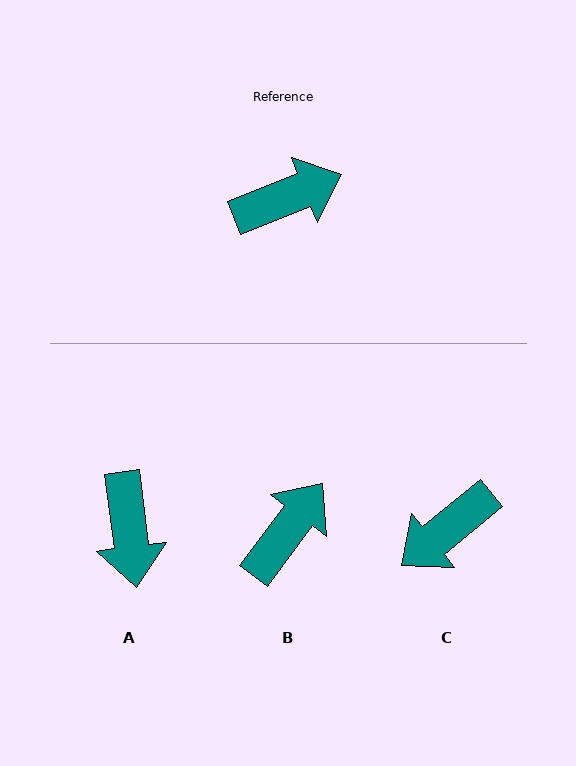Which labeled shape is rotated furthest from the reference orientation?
C, about 163 degrees away.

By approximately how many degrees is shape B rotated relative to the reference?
Approximately 31 degrees counter-clockwise.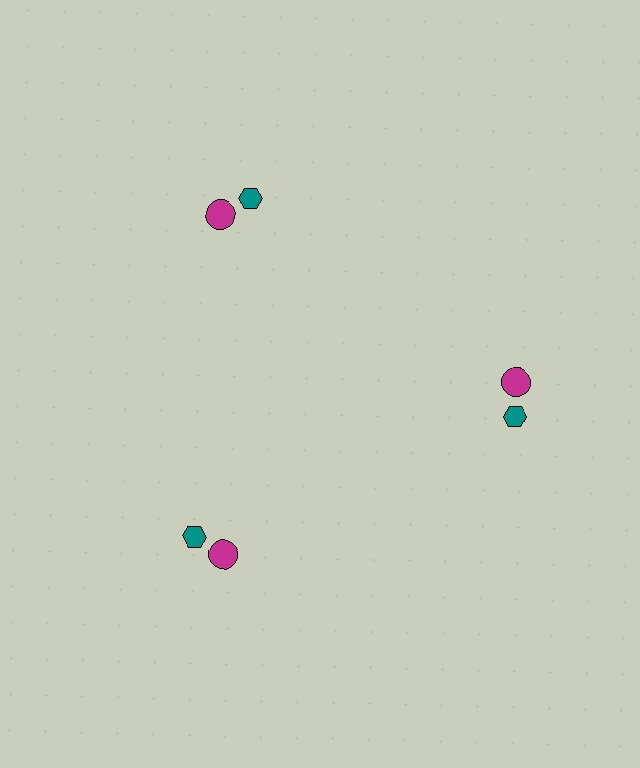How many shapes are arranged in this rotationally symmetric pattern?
There are 6 shapes, arranged in 3 groups of 2.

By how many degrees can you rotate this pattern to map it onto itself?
The pattern maps onto itself every 120 degrees of rotation.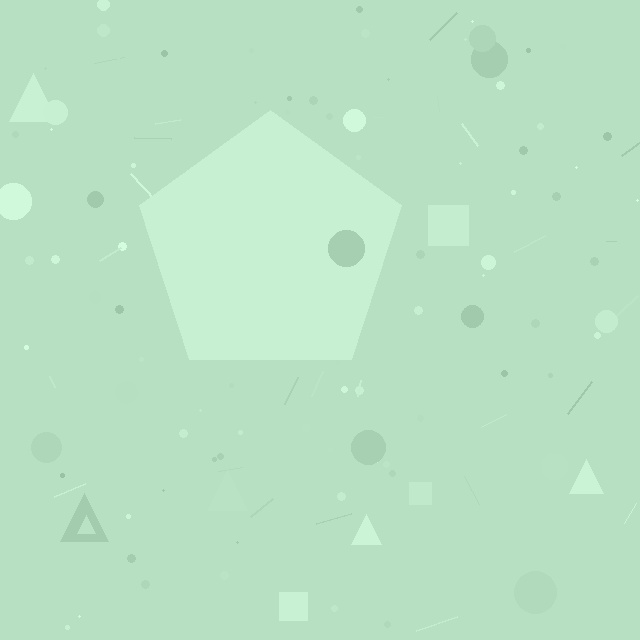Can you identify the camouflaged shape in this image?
The camouflaged shape is a pentagon.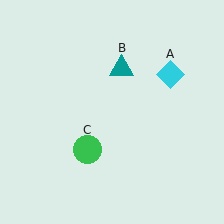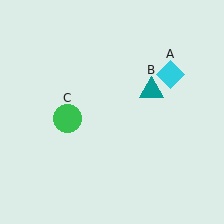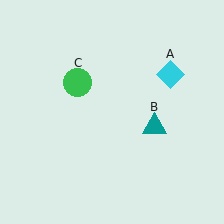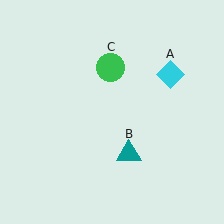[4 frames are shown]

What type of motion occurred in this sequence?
The teal triangle (object B), green circle (object C) rotated clockwise around the center of the scene.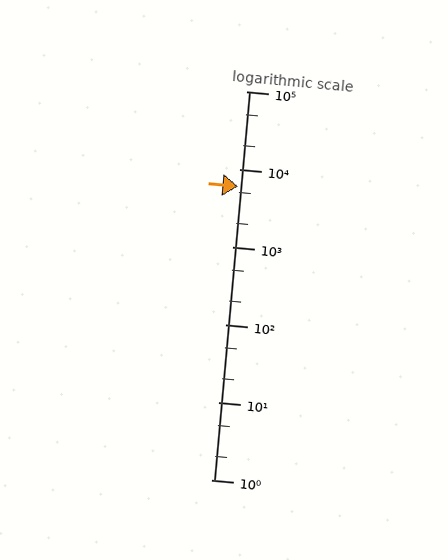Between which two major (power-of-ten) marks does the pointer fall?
The pointer is between 1000 and 10000.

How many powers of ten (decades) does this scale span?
The scale spans 5 decades, from 1 to 100000.